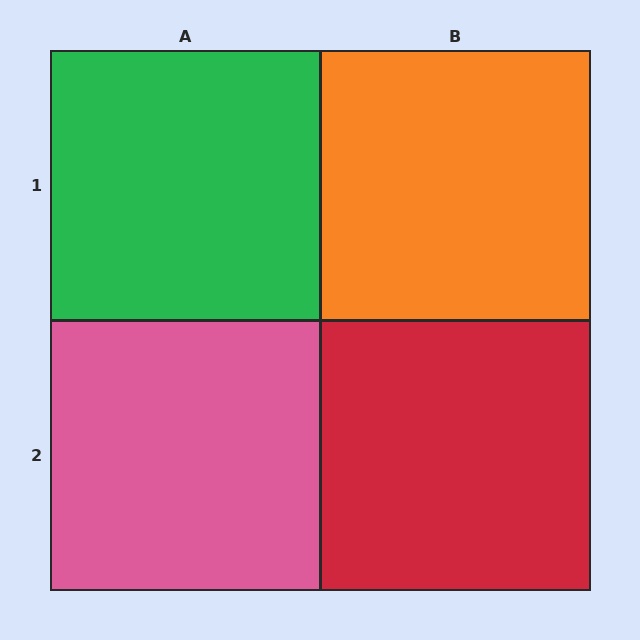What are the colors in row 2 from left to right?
Pink, red.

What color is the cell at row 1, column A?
Green.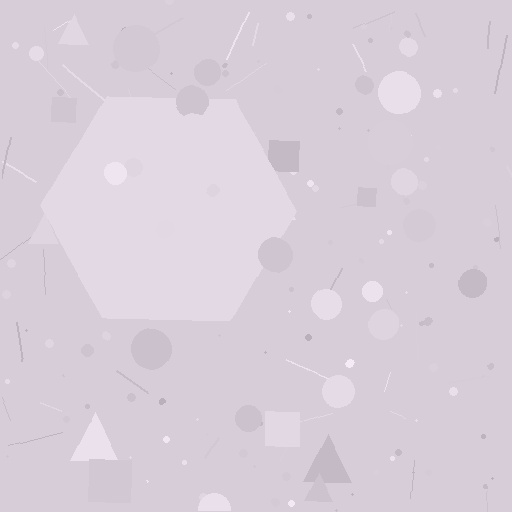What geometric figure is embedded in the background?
A hexagon is embedded in the background.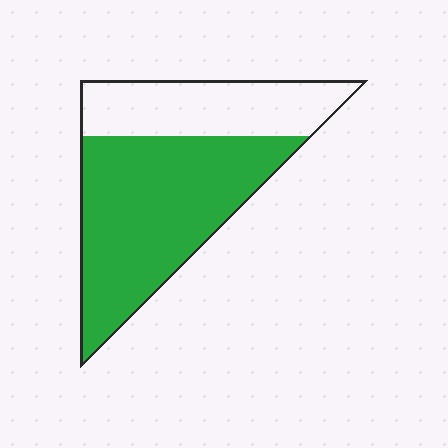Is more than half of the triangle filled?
Yes.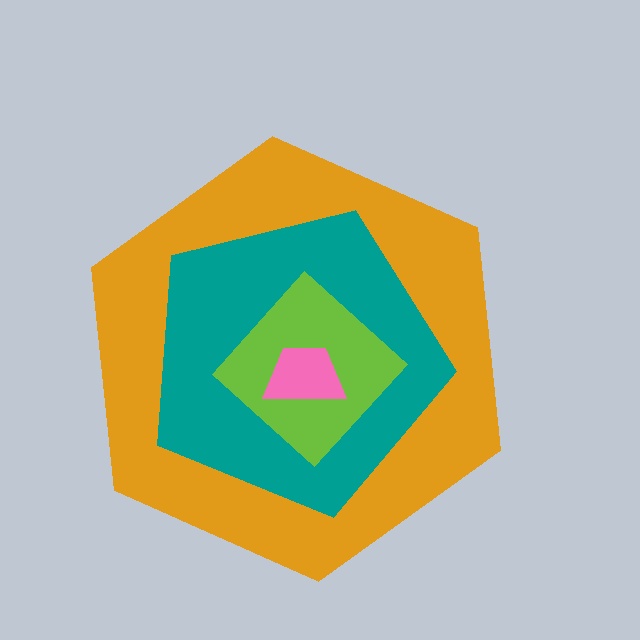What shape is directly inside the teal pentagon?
The lime diamond.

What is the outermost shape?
The orange hexagon.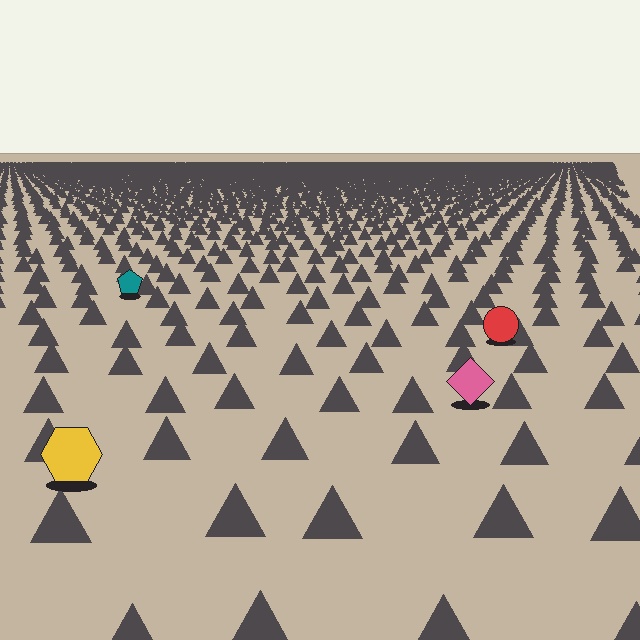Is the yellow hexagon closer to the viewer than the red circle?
Yes. The yellow hexagon is closer — you can tell from the texture gradient: the ground texture is coarser near it.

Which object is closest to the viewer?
The yellow hexagon is closest. The texture marks near it are larger and more spread out.